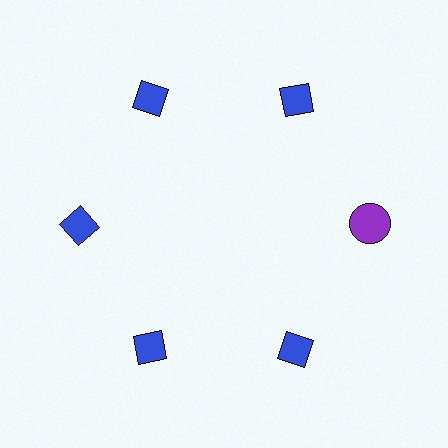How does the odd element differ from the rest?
It differs in both color (purple instead of blue) and shape (circle instead of diamond).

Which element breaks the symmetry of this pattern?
The purple circle at roughly the 3 o'clock position breaks the symmetry. All other shapes are blue diamonds.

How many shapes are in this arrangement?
There are 6 shapes arranged in a ring pattern.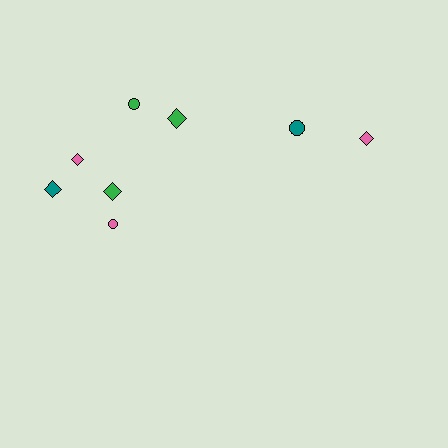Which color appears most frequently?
Pink, with 3 objects.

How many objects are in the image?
There are 8 objects.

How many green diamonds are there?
There are 2 green diamonds.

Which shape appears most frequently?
Diamond, with 5 objects.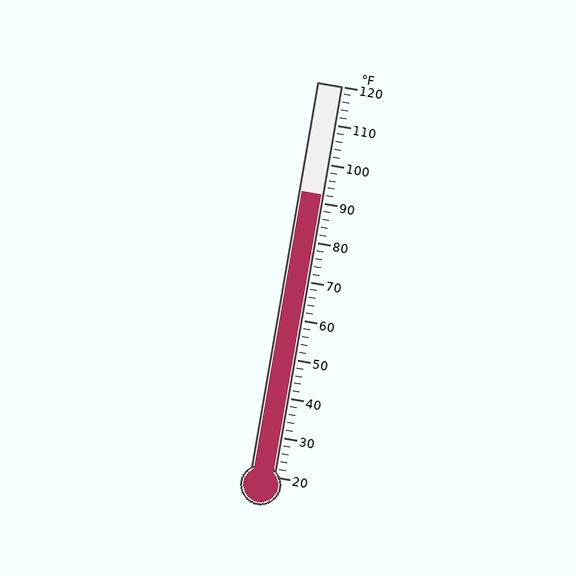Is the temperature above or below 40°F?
The temperature is above 40°F.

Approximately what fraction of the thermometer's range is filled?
The thermometer is filled to approximately 70% of its range.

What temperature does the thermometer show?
The thermometer shows approximately 92°F.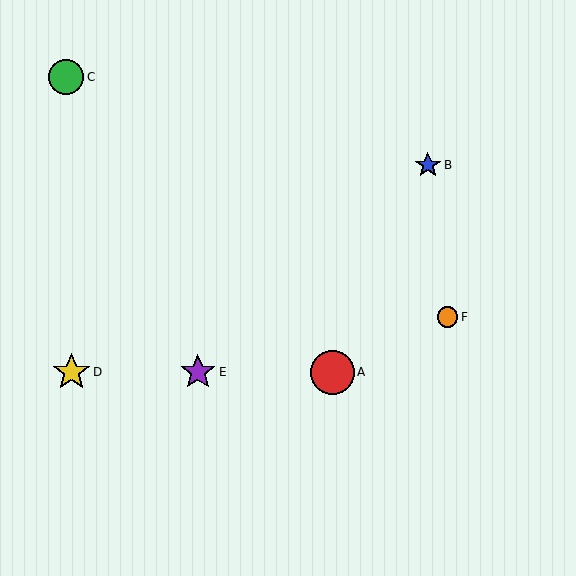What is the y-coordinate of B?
Object B is at y≈165.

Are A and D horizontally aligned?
Yes, both are at y≈372.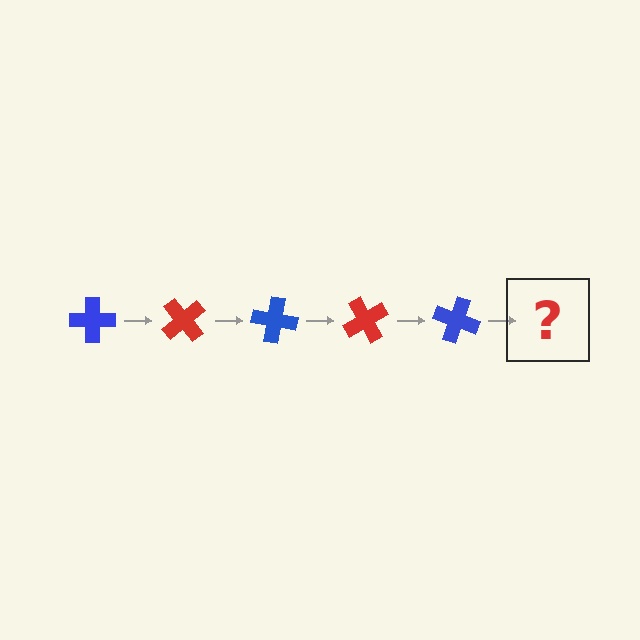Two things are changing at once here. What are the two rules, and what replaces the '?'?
The two rules are that it rotates 50 degrees each step and the color cycles through blue and red. The '?' should be a red cross, rotated 250 degrees from the start.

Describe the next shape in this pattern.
It should be a red cross, rotated 250 degrees from the start.